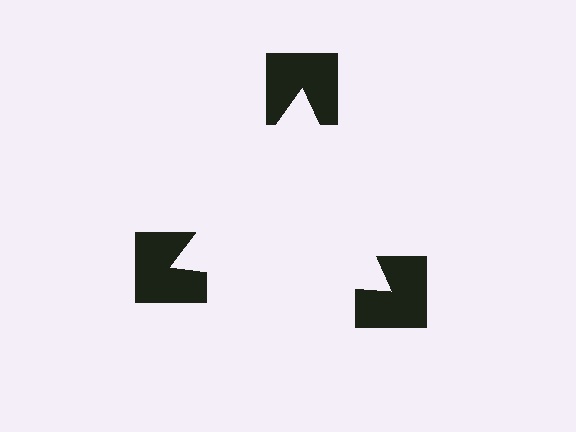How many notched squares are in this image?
There are 3 — one at each vertex of the illusory triangle.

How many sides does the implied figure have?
3 sides.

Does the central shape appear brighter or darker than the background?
It typically appears slightly brighter than the background, even though no actual brightness change is drawn.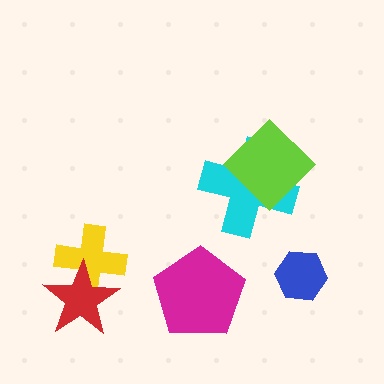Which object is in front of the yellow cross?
The red star is in front of the yellow cross.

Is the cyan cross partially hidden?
Yes, it is partially covered by another shape.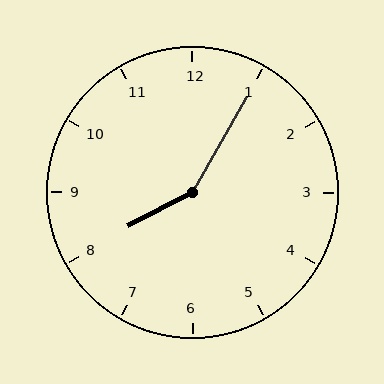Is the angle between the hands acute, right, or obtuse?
It is obtuse.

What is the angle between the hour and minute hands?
Approximately 148 degrees.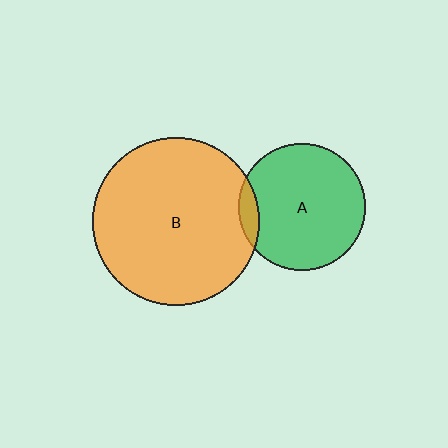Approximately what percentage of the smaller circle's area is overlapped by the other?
Approximately 10%.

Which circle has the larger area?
Circle B (orange).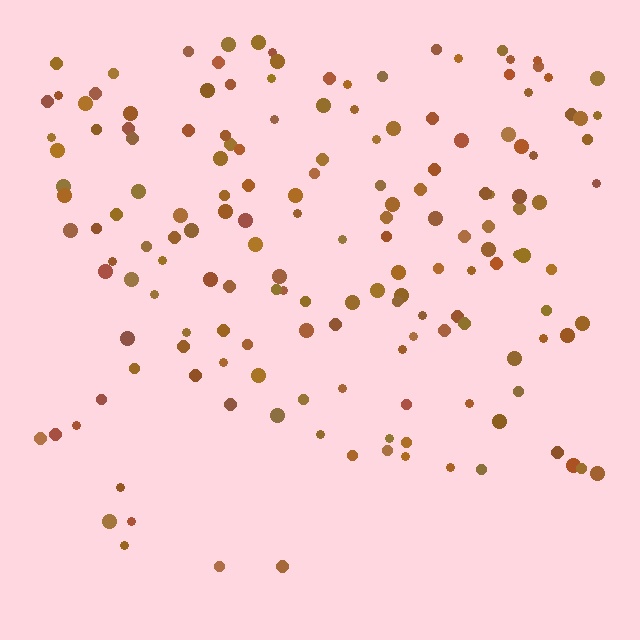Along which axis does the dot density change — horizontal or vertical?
Vertical.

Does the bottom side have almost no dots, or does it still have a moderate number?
Still a moderate number, just noticeably fewer than the top.